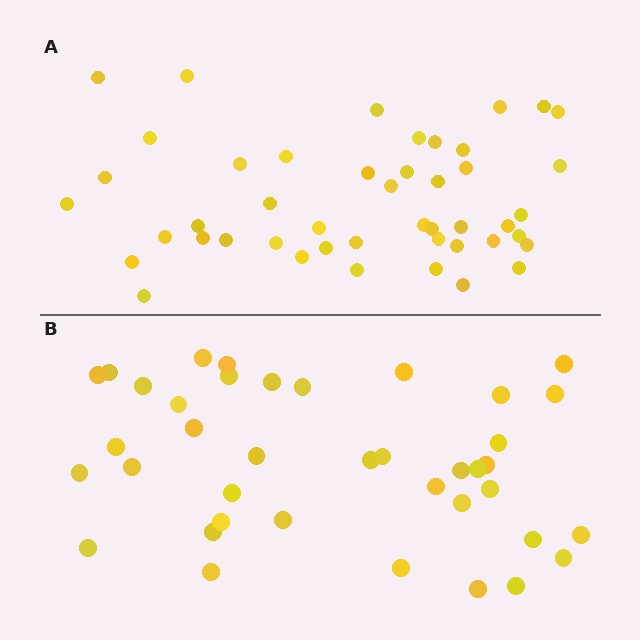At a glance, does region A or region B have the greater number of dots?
Region A (the top region) has more dots.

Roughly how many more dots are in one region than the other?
Region A has roughly 8 or so more dots than region B.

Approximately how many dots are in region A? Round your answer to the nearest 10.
About 50 dots. (The exact count is 46, which rounds to 50.)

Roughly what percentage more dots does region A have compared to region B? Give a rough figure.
About 20% more.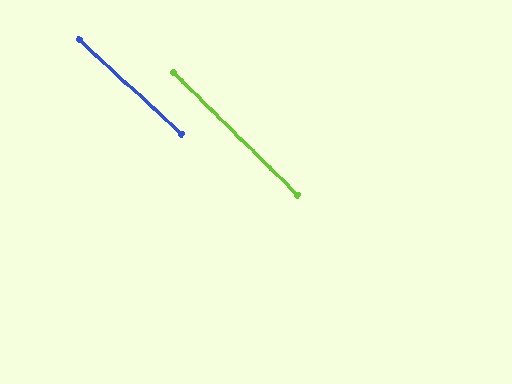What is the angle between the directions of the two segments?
Approximately 2 degrees.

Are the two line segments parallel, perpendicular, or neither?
Parallel — their directions differ by only 2.0°.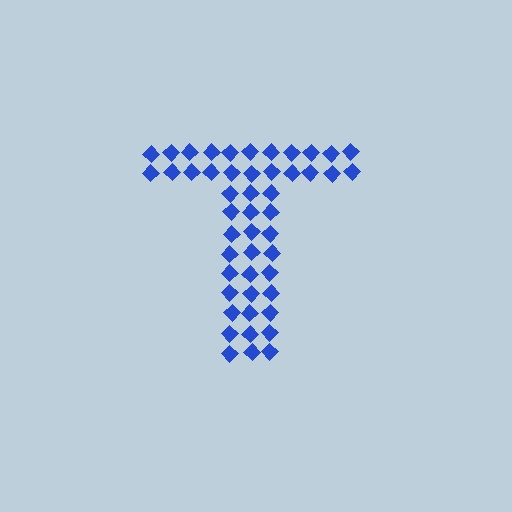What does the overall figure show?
The overall figure shows the letter T.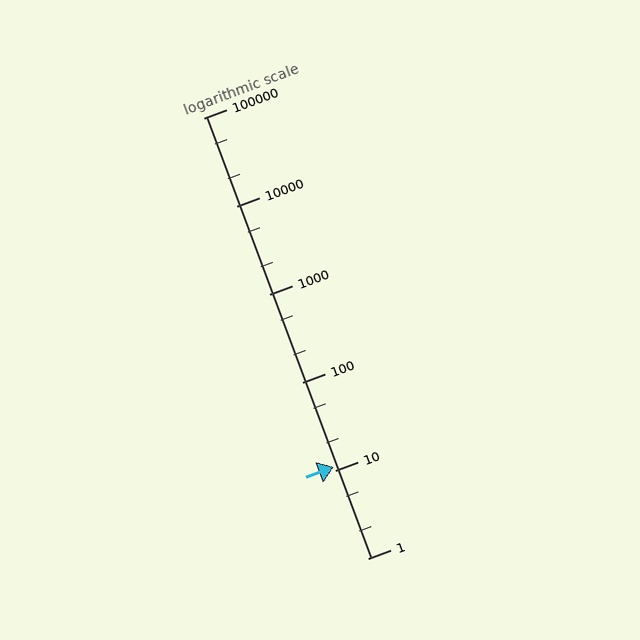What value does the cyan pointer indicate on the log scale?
The pointer indicates approximately 11.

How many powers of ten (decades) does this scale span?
The scale spans 5 decades, from 1 to 100000.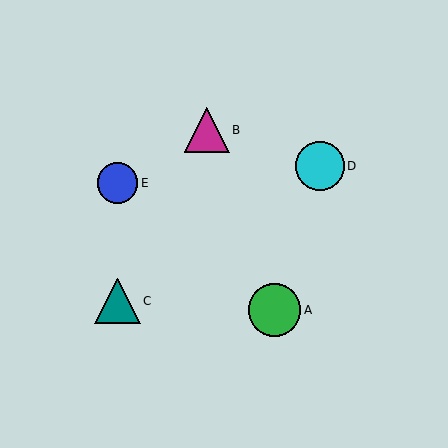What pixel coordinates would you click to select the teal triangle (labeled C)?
Click at (118, 301) to select the teal triangle C.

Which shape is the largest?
The green circle (labeled A) is the largest.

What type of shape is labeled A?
Shape A is a green circle.